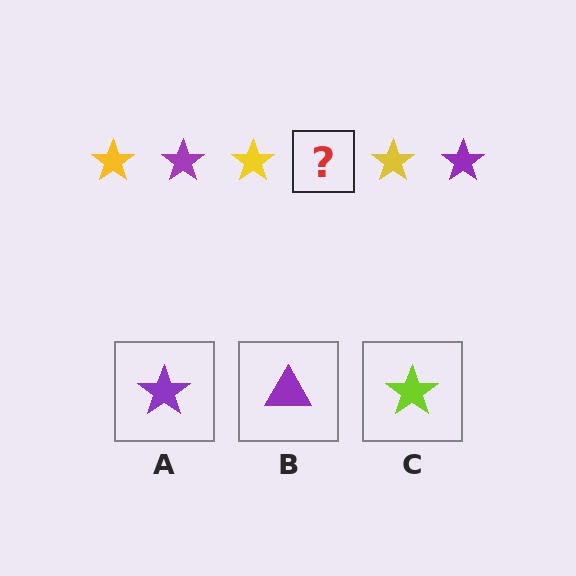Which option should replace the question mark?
Option A.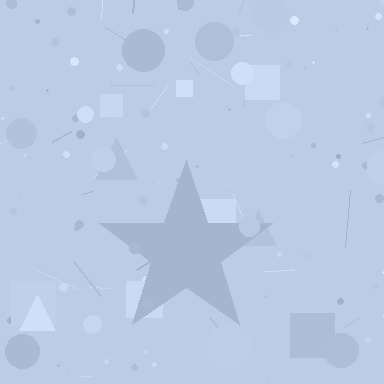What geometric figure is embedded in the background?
A star is embedded in the background.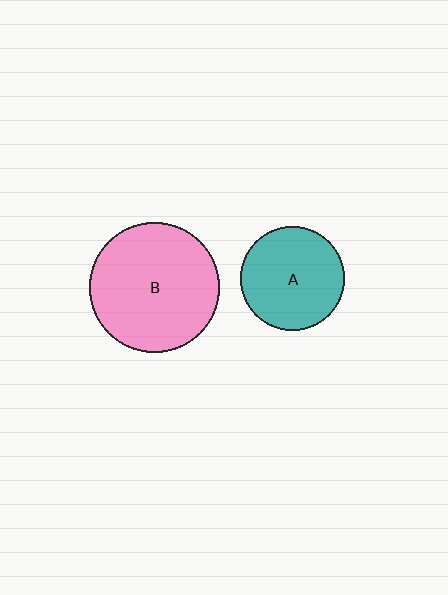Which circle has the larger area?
Circle B (pink).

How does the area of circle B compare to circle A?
Approximately 1.5 times.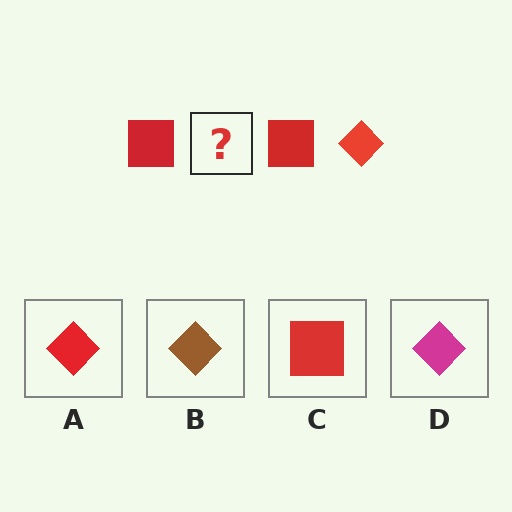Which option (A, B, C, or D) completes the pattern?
A.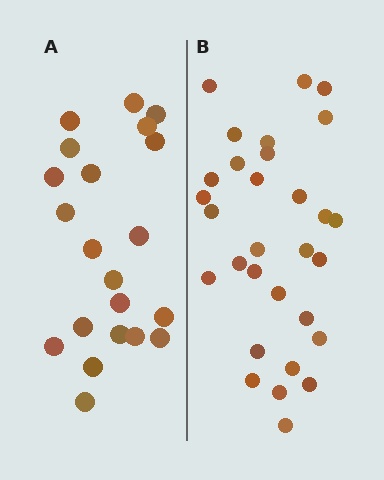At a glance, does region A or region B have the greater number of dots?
Region B (the right region) has more dots.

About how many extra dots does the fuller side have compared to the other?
Region B has roughly 8 or so more dots than region A.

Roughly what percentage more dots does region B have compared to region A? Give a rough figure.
About 45% more.